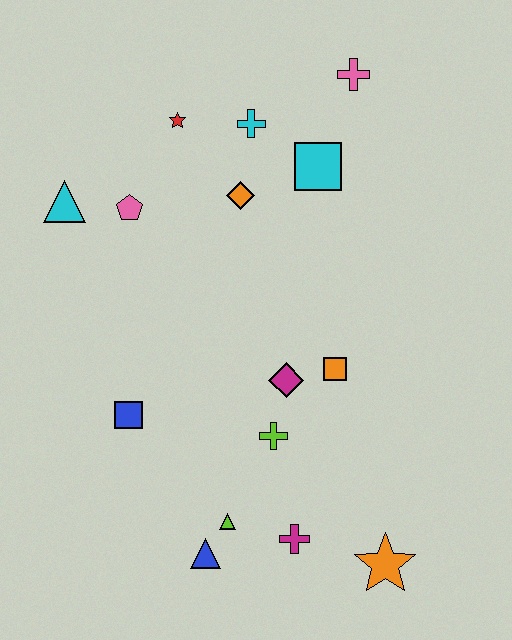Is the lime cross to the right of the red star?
Yes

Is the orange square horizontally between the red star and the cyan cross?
No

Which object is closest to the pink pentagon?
The cyan triangle is closest to the pink pentagon.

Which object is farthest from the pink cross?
The blue triangle is farthest from the pink cross.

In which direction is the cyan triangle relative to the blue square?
The cyan triangle is above the blue square.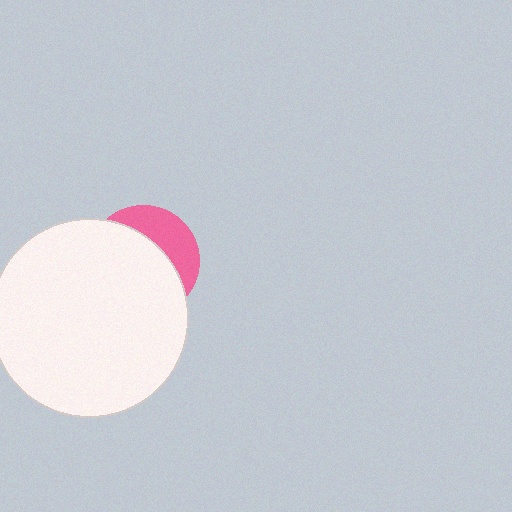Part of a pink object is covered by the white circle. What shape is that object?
It is a circle.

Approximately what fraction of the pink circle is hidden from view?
Roughly 68% of the pink circle is hidden behind the white circle.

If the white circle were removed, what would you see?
You would see the complete pink circle.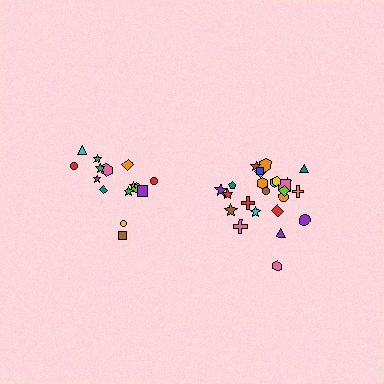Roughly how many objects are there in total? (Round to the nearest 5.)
Roughly 40 objects in total.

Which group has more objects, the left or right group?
The right group.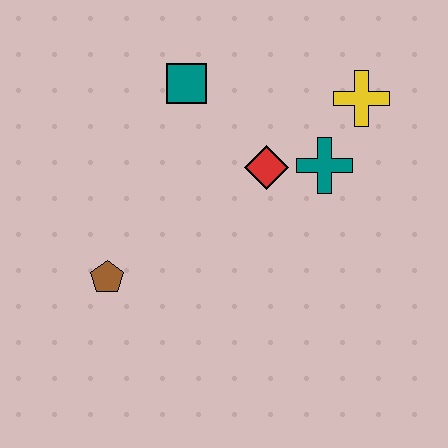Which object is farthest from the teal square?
The brown pentagon is farthest from the teal square.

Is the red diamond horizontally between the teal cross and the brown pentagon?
Yes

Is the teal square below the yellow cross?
No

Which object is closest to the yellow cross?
The teal cross is closest to the yellow cross.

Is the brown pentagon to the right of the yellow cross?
No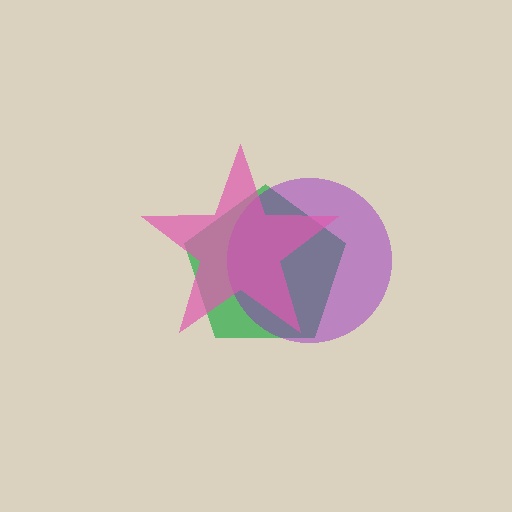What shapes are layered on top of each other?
The layered shapes are: a green pentagon, a purple circle, a pink star.